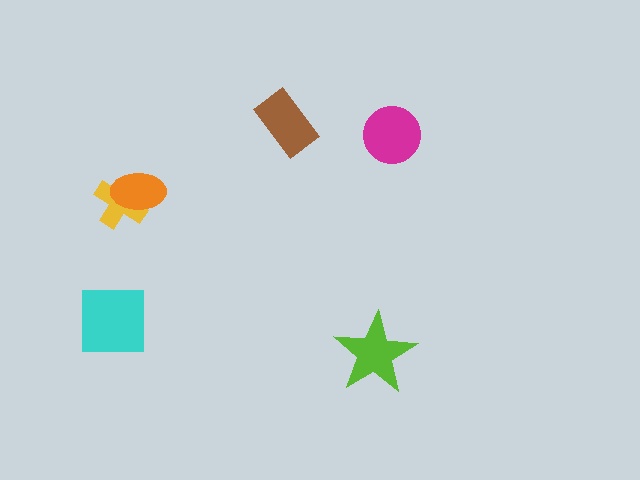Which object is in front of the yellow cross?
The orange ellipse is in front of the yellow cross.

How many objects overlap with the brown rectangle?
0 objects overlap with the brown rectangle.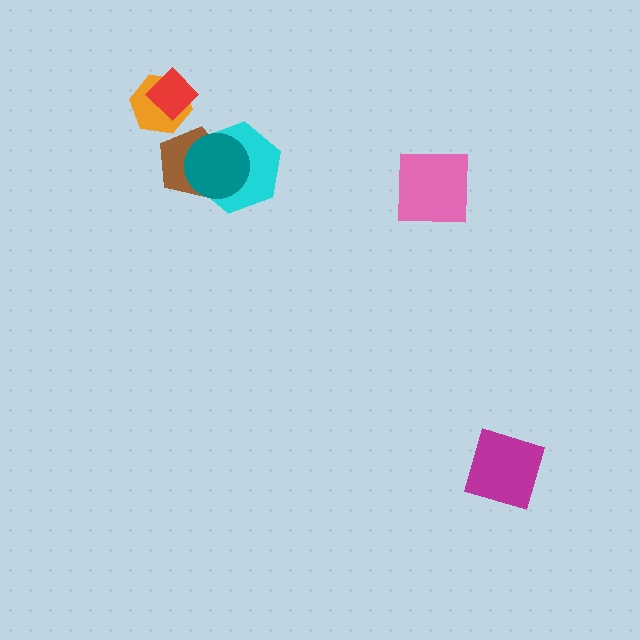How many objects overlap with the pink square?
0 objects overlap with the pink square.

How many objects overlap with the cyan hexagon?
2 objects overlap with the cyan hexagon.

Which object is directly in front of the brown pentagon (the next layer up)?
The cyan hexagon is directly in front of the brown pentagon.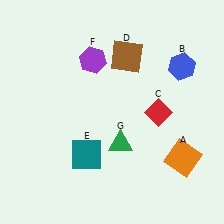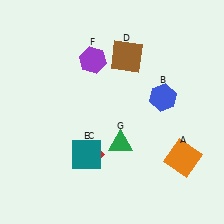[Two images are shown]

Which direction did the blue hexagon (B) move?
The blue hexagon (B) moved down.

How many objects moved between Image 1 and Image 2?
2 objects moved between the two images.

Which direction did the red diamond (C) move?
The red diamond (C) moved left.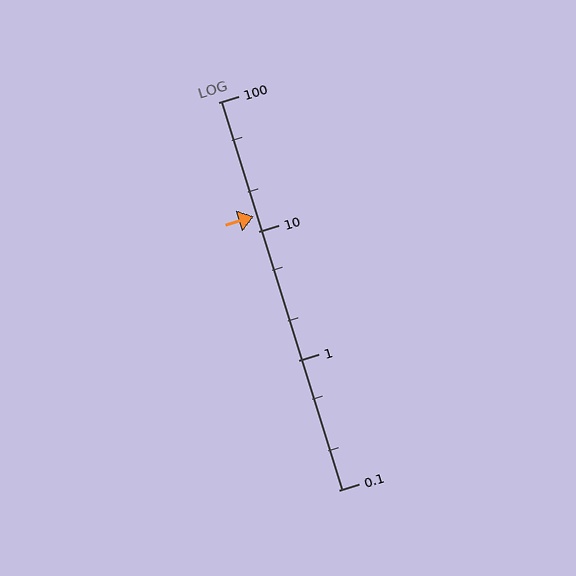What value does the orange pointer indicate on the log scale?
The pointer indicates approximately 13.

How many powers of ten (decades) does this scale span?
The scale spans 3 decades, from 0.1 to 100.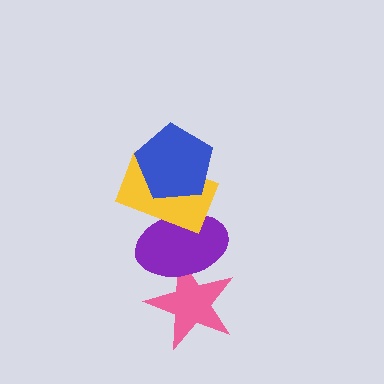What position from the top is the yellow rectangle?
The yellow rectangle is 2nd from the top.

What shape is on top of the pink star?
The purple ellipse is on top of the pink star.